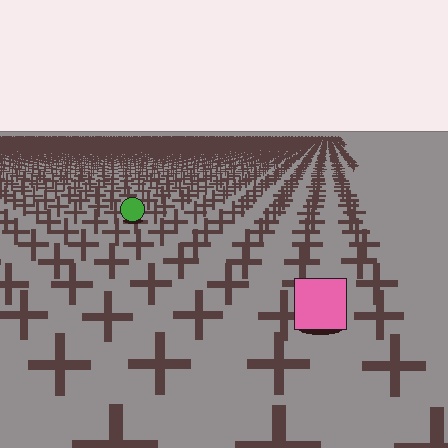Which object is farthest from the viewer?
The green circle is farthest from the viewer. It appears smaller and the ground texture around it is denser.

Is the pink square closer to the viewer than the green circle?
Yes. The pink square is closer — you can tell from the texture gradient: the ground texture is coarser near it.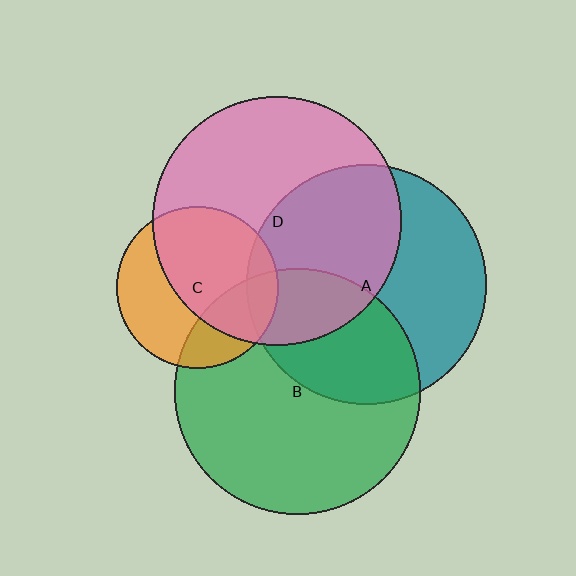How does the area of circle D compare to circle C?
Approximately 2.4 times.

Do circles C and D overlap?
Yes.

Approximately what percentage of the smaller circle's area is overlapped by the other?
Approximately 60%.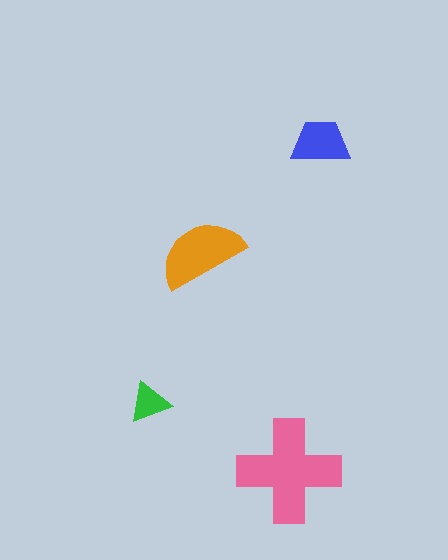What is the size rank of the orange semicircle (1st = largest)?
2nd.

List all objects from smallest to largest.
The green triangle, the blue trapezoid, the orange semicircle, the pink cross.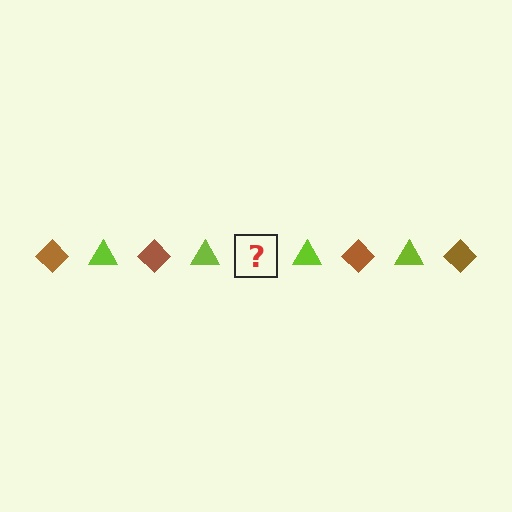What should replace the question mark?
The question mark should be replaced with a brown diamond.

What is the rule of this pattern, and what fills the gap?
The rule is that the pattern alternates between brown diamond and lime triangle. The gap should be filled with a brown diamond.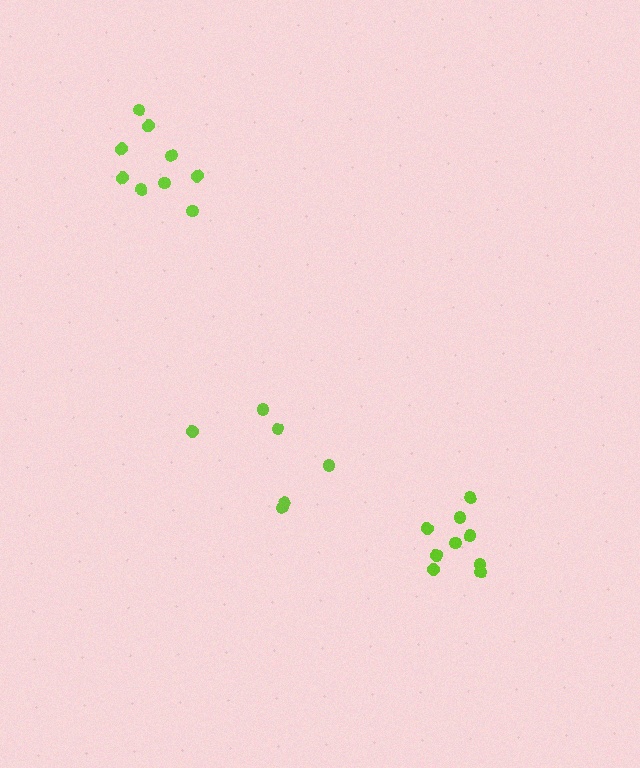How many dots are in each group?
Group 1: 6 dots, Group 2: 9 dots, Group 3: 10 dots (25 total).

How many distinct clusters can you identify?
There are 3 distinct clusters.